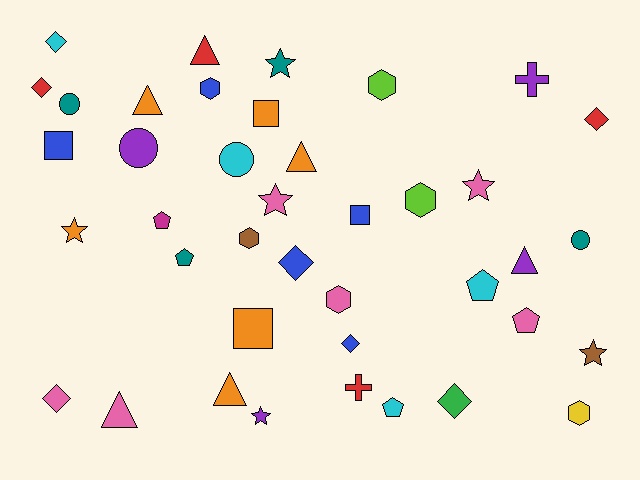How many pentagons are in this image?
There are 5 pentagons.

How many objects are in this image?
There are 40 objects.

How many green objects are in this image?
There is 1 green object.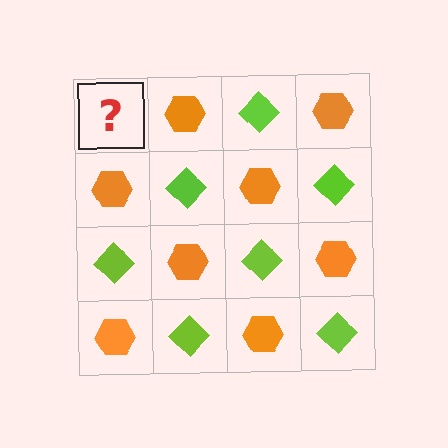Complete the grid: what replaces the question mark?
The question mark should be replaced with a lime diamond.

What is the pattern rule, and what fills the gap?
The rule is that it alternates lime diamond and orange hexagon in a checkerboard pattern. The gap should be filled with a lime diamond.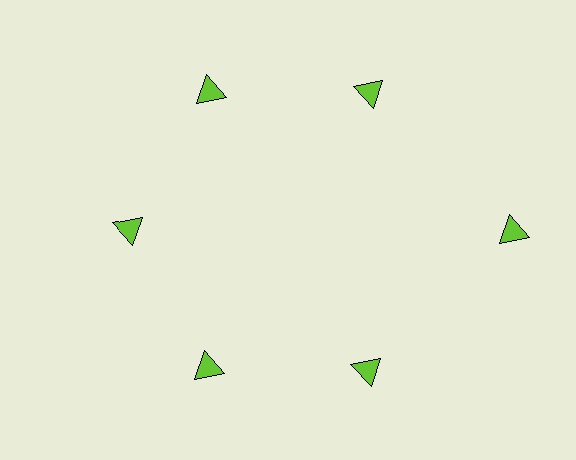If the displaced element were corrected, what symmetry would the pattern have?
It would have 6-fold rotational symmetry — the pattern would map onto itself every 60 degrees.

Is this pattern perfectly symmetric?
No. The 6 lime triangles are arranged in a ring, but one element near the 3 o'clock position is pushed outward from the center, breaking the 6-fold rotational symmetry.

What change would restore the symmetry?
The symmetry would be restored by moving it inward, back onto the ring so that all 6 triangles sit at equal angles and equal distance from the center.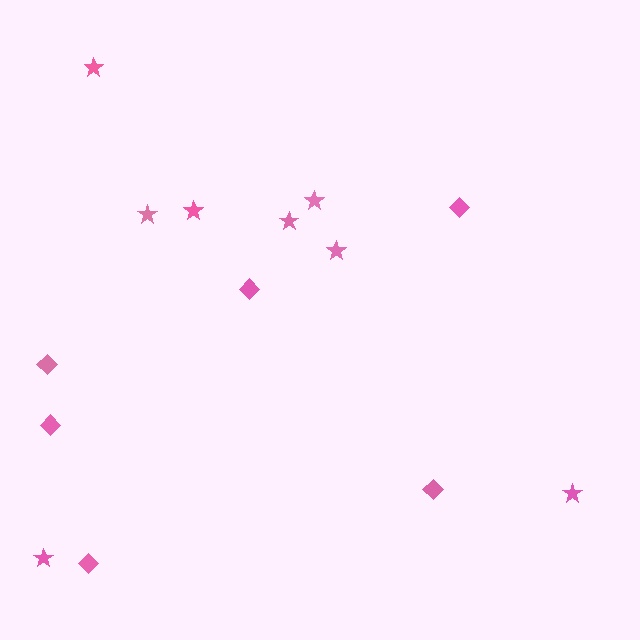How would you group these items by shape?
There are 2 groups: one group of stars (8) and one group of diamonds (6).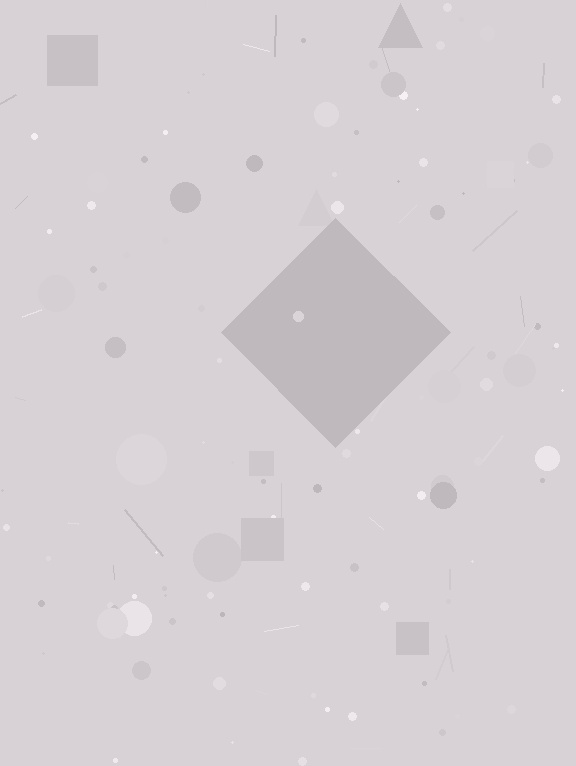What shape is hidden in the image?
A diamond is hidden in the image.